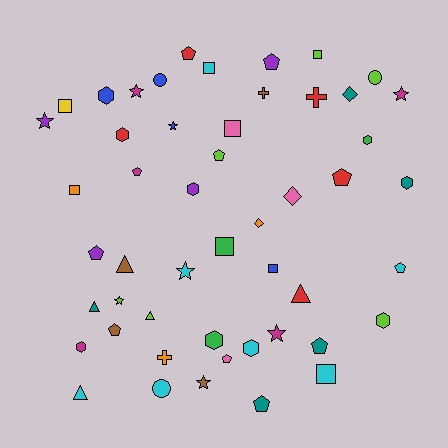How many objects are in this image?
There are 50 objects.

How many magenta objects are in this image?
There are 5 magenta objects.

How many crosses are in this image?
There are 3 crosses.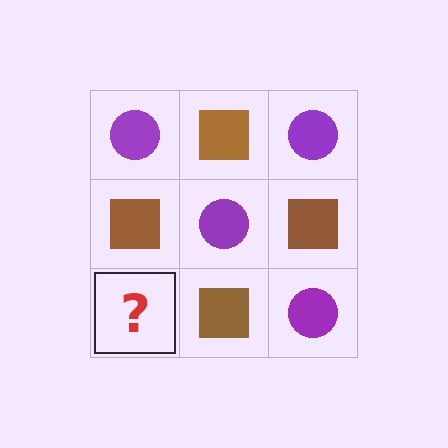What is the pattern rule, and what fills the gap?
The rule is that it alternates purple circle and brown square in a checkerboard pattern. The gap should be filled with a purple circle.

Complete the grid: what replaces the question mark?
The question mark should be replaced with a purple circle.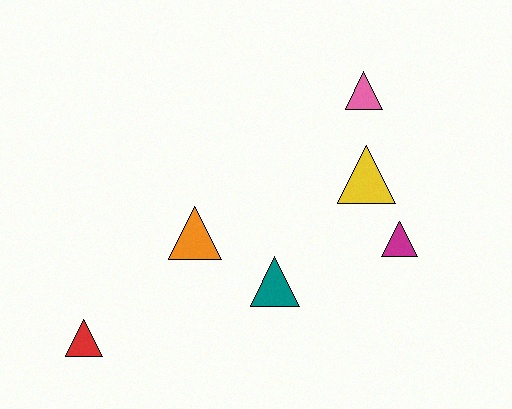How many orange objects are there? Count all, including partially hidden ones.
There is 1 orange object.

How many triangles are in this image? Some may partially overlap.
There are 6 triangles.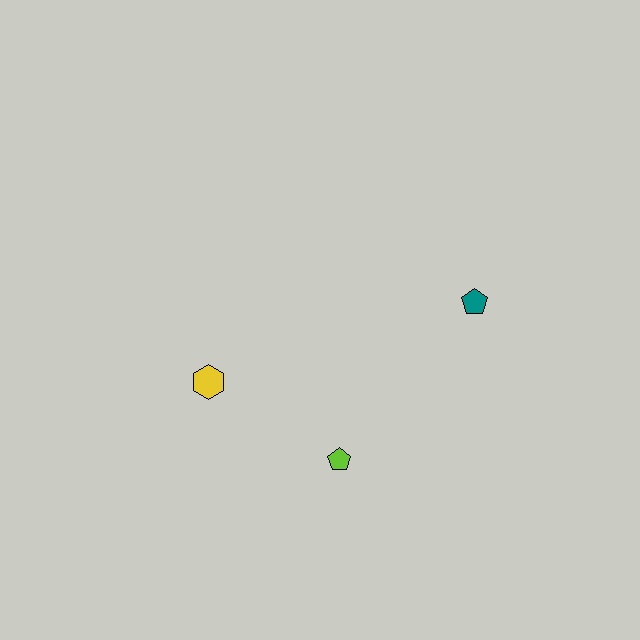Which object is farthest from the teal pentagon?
The yellow hexagon is farthest from the teal pentagon.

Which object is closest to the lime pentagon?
The yellow hexagon is closest to the lime pentagon.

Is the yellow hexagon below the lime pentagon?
No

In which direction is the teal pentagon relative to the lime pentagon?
The teal pentagon is above the lime pentagon.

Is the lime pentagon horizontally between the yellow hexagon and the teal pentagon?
Yes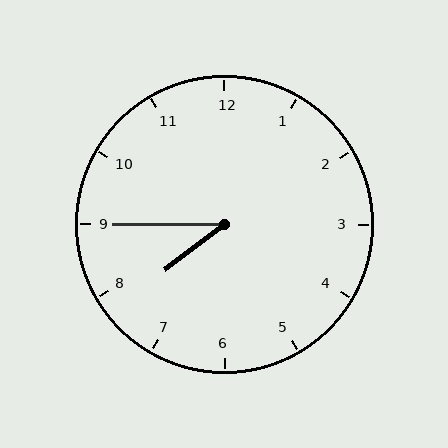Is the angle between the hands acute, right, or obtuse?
It is acute.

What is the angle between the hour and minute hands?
Approximately 38 degrees.